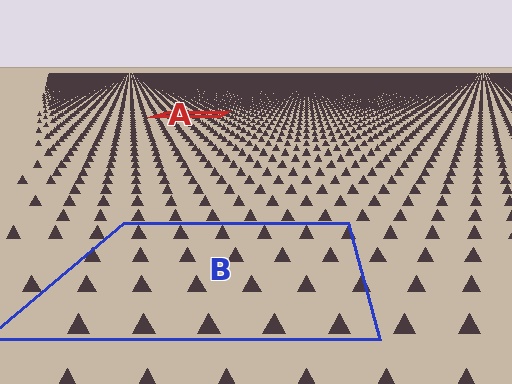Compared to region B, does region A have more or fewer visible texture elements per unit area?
Region A has more texture elements per unit area — they are packed more densely because it is farther away.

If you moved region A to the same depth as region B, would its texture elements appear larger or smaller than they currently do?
They would appear larger. At a closer depth, the same texture elements are projected at a bigger on-screen size.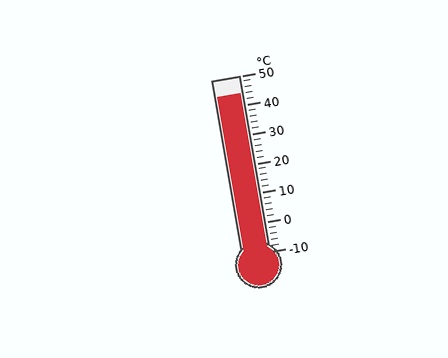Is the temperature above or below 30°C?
The temperature is above 30°C.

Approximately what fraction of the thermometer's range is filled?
The thermometer is filled to approximately 90% of its range.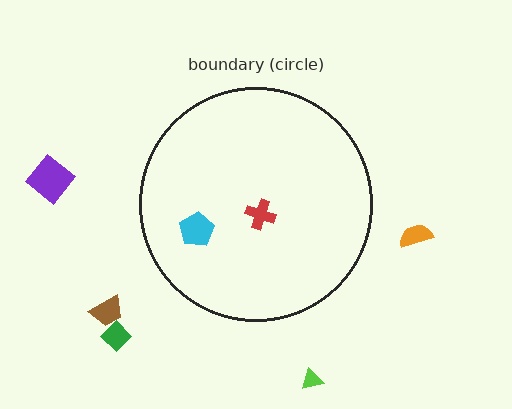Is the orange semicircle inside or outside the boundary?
Outside.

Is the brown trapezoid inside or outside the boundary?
Outside.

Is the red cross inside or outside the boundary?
Inside.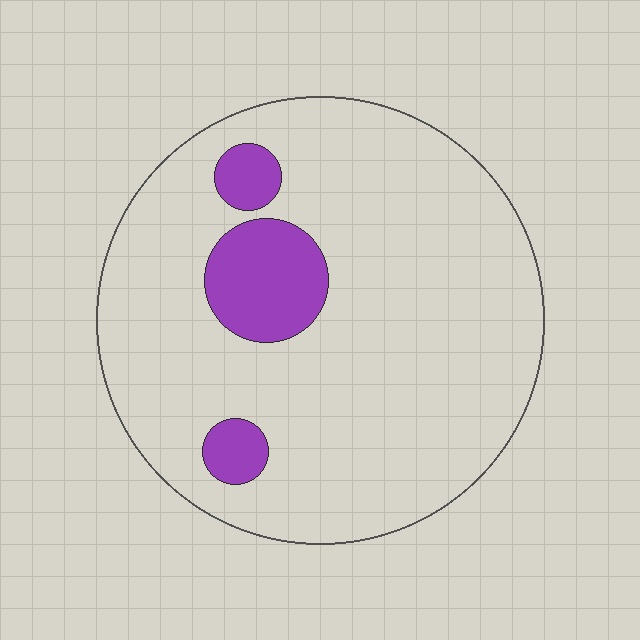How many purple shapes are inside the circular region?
3.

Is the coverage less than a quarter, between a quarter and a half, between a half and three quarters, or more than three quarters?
Less than a quarter.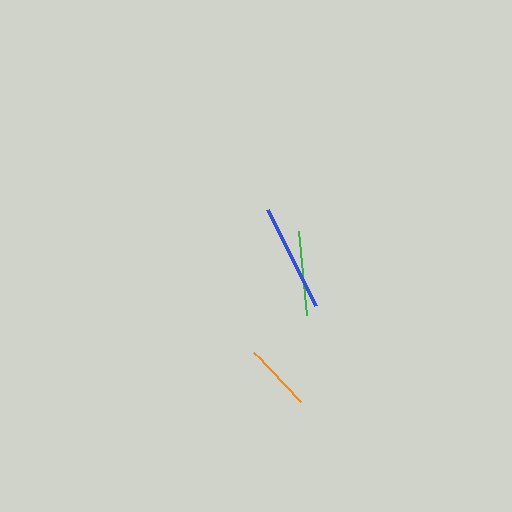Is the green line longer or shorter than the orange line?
The green line is longer than the orange line.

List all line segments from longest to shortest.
From longest to shortest: blue, green, orange.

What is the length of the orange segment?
The orange segment is approximately 67 pixels long.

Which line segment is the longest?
The blue line is the longest at approximately 107 pixels.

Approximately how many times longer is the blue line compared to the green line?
The blue line is approximately 1.3 times the length of the green line.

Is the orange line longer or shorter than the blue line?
The blue line is longer than the orange line.